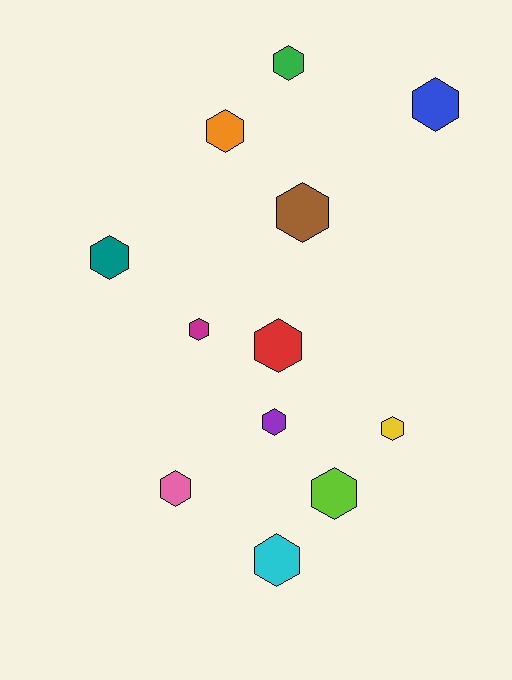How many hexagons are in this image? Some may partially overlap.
There are 12 hexagons.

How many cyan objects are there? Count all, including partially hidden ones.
There is 1 cyan object.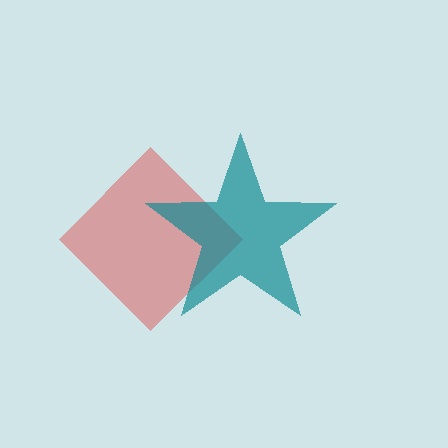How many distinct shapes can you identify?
There are 2 distinct shapes: a red diamond, a teal star.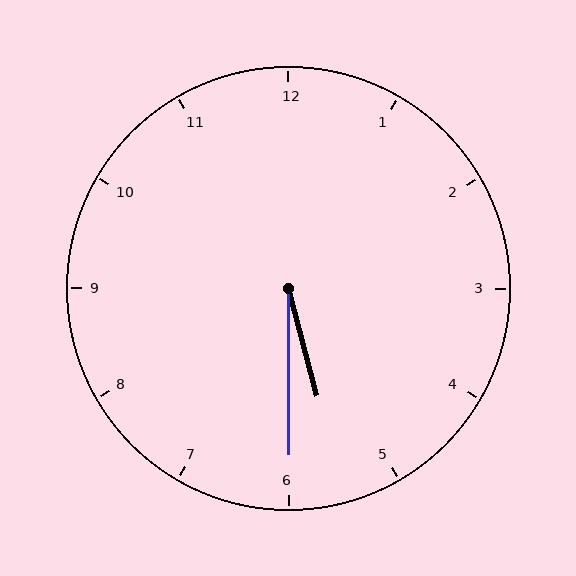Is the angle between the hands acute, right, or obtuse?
It is acute.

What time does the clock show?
5:30.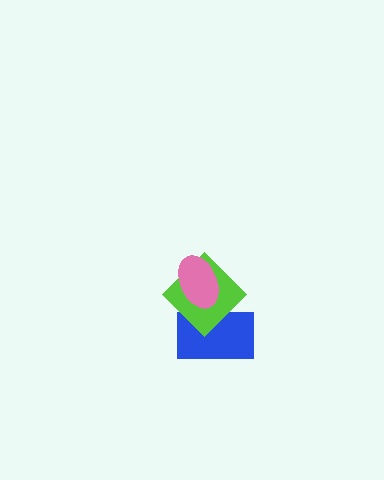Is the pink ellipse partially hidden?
No, no other shape covers it.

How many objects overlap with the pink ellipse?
2 objects overlap with the pink ellipse.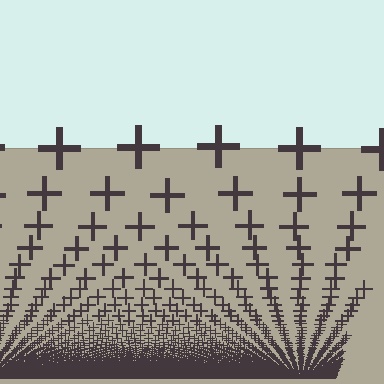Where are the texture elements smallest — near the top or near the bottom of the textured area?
Near the bottom.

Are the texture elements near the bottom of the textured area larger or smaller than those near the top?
Smaller. The gradient is inverted — elements near the bottom are smaller and denser.